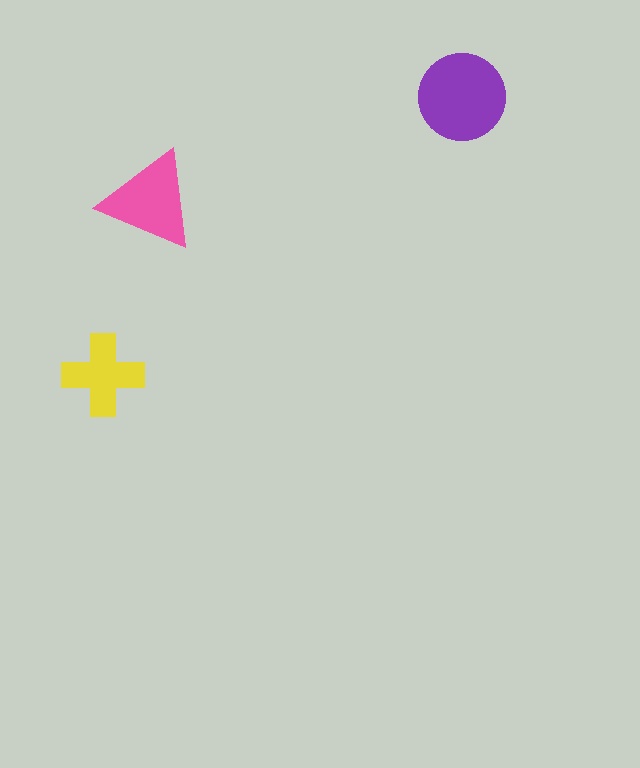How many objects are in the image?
There are 3 objects in the image.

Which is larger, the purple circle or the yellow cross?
The purple circle.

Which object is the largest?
The purple circle.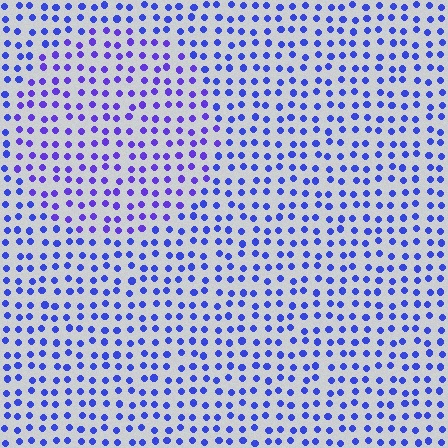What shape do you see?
I see a circle.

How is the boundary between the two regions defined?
The boundary is defined purely by a slight shift in hue (about 23 degrees). Spacing, size, and orientation are identical on both sides.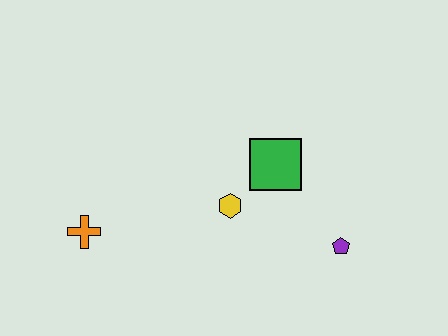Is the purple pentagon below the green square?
Yes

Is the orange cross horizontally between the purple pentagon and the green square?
No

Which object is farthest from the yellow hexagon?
The orange cross is farthest from the yellow hexagon.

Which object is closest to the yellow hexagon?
The green square is closest to the yellow hexagon.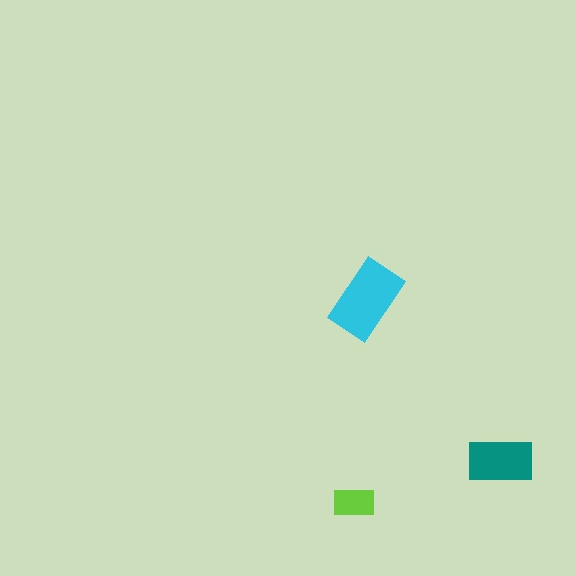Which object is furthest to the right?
The teal rectangle is rightmost.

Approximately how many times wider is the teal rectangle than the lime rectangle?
About 1.5 times wider.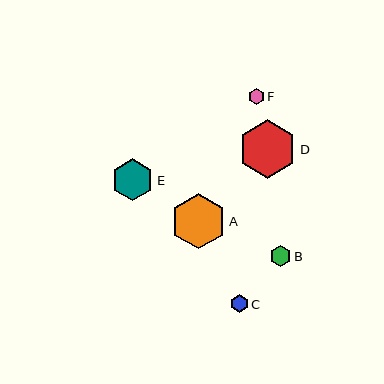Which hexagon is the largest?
Hexagon D is the largest with a size of approximately 58 pixels.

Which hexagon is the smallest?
Hexagon F is the smallest with a size of approximately 16 pixels.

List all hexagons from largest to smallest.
From largest to smallest: D, A, E, B, C, F.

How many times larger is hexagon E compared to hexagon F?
Hexagon E is approximately 2.5 times the size of hexagon F.